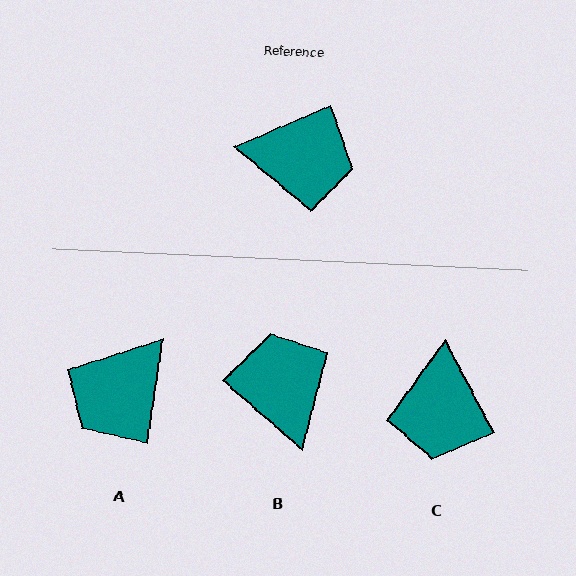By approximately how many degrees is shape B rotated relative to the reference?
Approximately 116 degrees counter-clockwise.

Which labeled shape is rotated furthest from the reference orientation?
A, about 122 degrees away.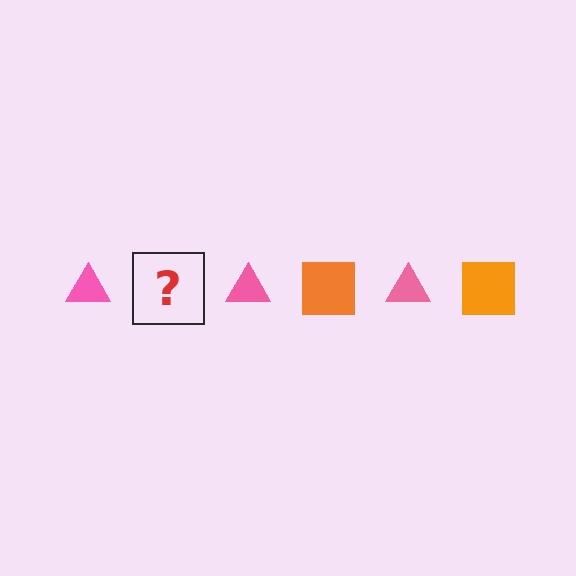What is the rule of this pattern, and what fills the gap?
The rule is that the pattern alternates between pink triangle and orange square. The gap should be filled with an orange square.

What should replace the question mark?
The question mark should be replaced with an orange square.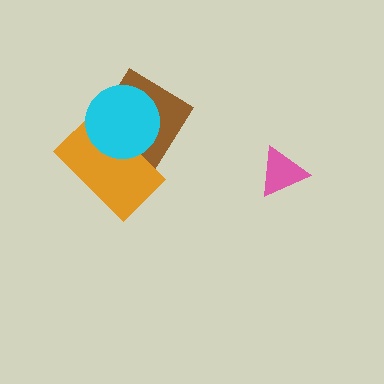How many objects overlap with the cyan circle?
2 objects overlap with the cyan circle.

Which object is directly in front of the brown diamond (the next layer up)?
The orange rectangle is directly in front of the brown diamond.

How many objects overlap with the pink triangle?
0 objects overlap with the pink triangle.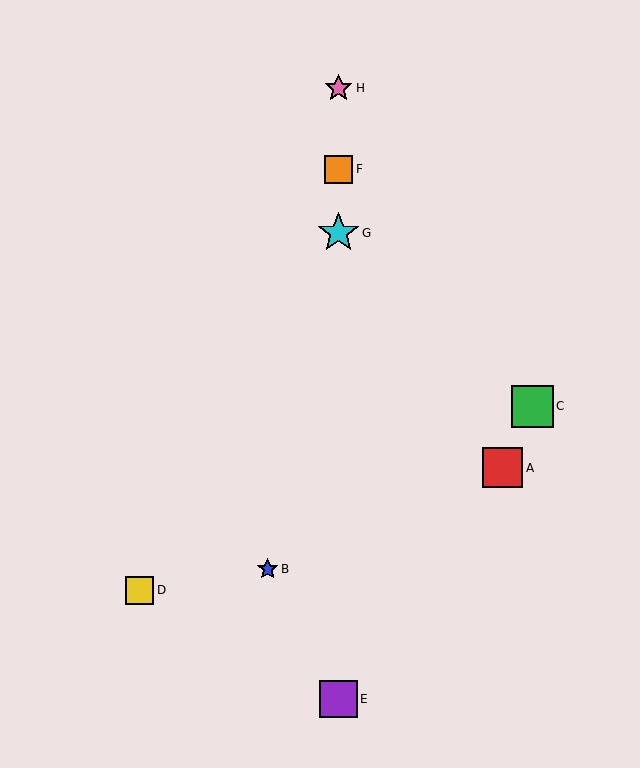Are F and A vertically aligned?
No, F is at x≈338 and A is at x≈503.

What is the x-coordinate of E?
Object E is at x≈338.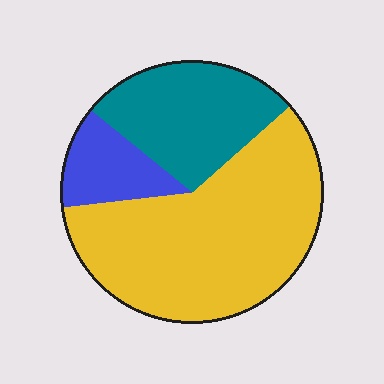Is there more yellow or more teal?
Yellow.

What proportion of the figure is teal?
Teal covers about 30% of the figure.